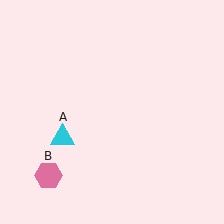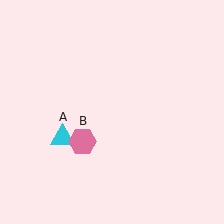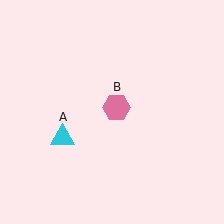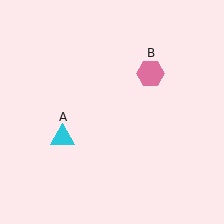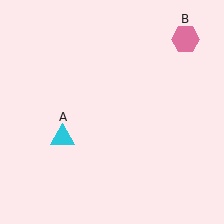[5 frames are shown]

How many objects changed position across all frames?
1 object changed position: pink hexagon (object B).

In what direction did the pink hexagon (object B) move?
The pink hexagon (object B) moved up and to the right.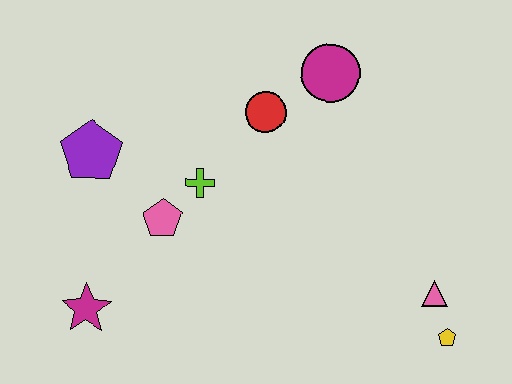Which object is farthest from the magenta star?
The yellow pentagon is farthest from the magenta star.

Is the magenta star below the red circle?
Yes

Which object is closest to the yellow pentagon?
The pink triangle is closest to the yellow pentagon.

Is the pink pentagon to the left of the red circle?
Yes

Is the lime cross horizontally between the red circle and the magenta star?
Yes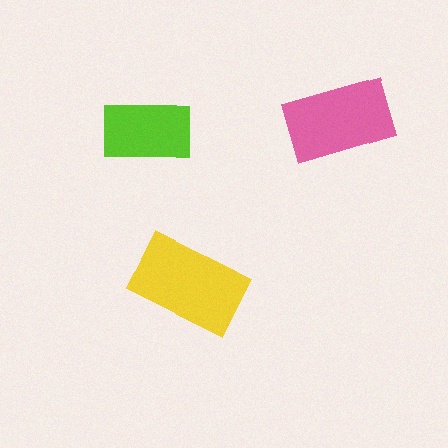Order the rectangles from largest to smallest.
the yellow one, the pink one, the lime one.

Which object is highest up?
The pink rectangle is topmost.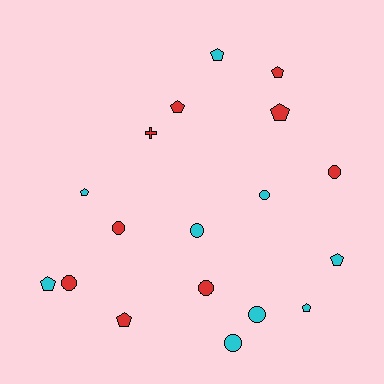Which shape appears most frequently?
Pentagon, with 9 objects.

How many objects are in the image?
There are 18 objects.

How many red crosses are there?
There is 1 red cross.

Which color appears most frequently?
Cyan, with 9 objects.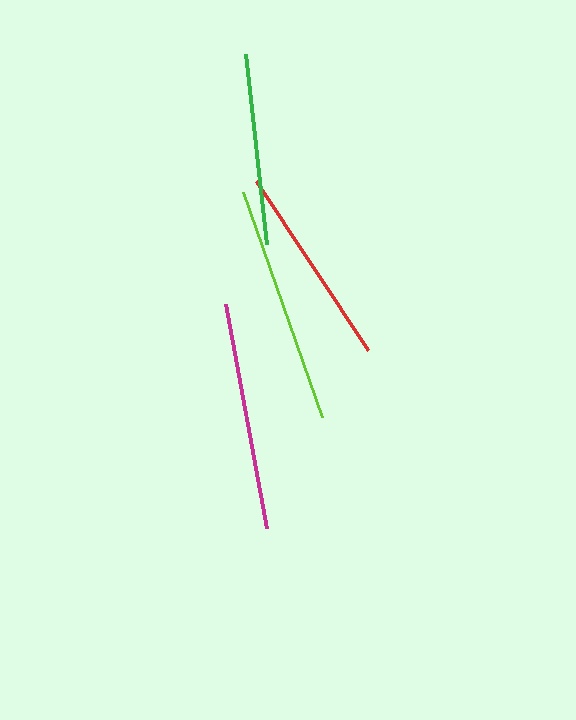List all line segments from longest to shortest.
From longest to shortest: lime, magenta, red, green.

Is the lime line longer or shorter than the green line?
The lime line is longer than the green line.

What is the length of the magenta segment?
The magenta segment is approximately 228 pixels long.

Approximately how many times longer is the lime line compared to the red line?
The lime line is approximately 1.2 times the length of the red line.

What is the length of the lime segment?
The lime segment is approximately 239 pixels long.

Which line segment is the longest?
The lime line is the longest at approximately 239 pixels.